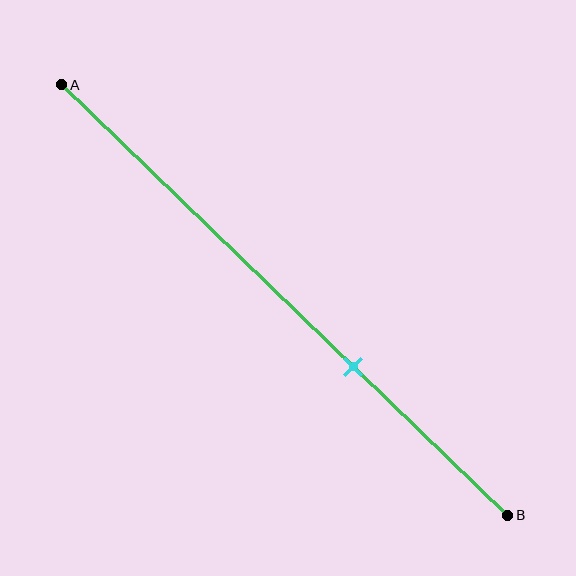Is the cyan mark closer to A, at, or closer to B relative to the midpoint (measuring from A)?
The cyan mark is closer to point B than the midpoint of segment AB.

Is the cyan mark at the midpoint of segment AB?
No, the mark is at about 65% from A, not at the 50% midpoint.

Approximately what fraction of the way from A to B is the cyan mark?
The cyan mark is approximately 65% of the way from A to B.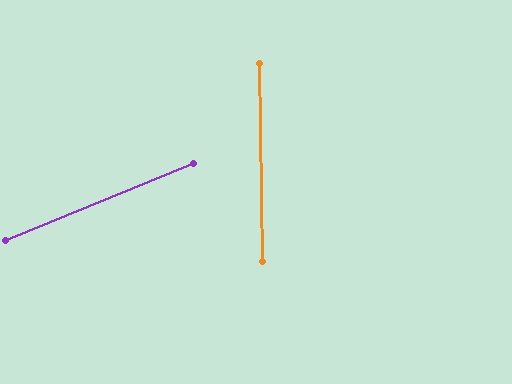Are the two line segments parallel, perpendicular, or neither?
Neither parallel nor perpendicular — they differ by about 68°.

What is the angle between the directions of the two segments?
Approximately 68 degrees.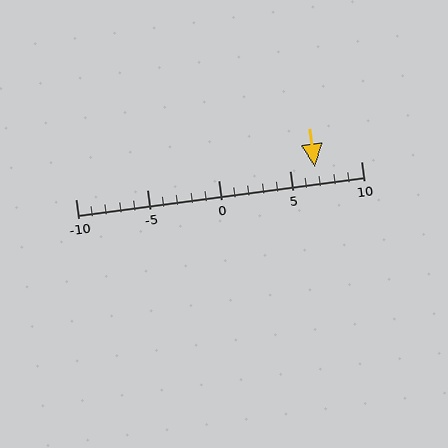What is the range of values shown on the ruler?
The ruler shows values from -10 to 10.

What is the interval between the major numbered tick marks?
The major tick marks are spaced 5 units apart.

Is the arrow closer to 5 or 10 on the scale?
The arrow is closer to 5.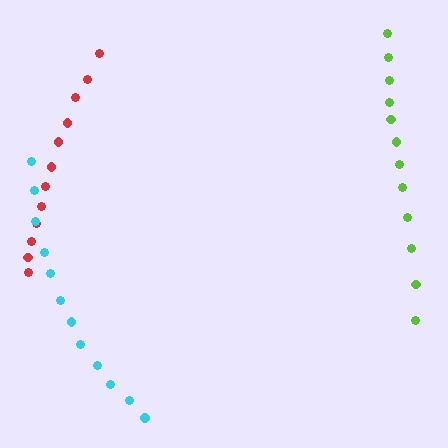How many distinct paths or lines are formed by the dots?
There are 3 distinct paths.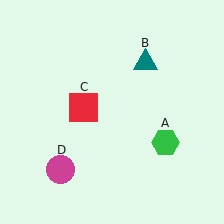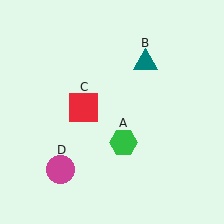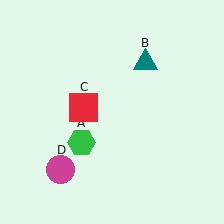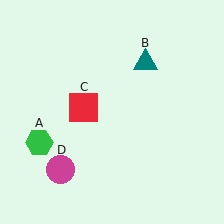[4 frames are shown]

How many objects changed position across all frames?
1 object changed position: green hexagon (object A).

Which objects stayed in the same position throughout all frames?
Teal triangle (object B) and red square (object C) and magenta circle (object D) remained stationary.